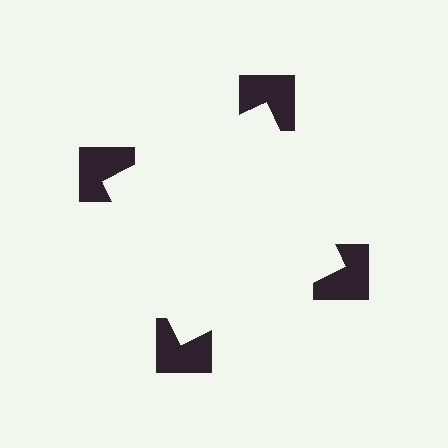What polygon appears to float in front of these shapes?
An illusory square — its edges are inferred from the aligned wedge cuts in the notched squares, not physically drawn.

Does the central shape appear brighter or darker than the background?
It typically appears slightly brighter than the background, even though no actual brightness change is drawn.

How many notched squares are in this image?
There are 4 — one at each vertex of the illusory square.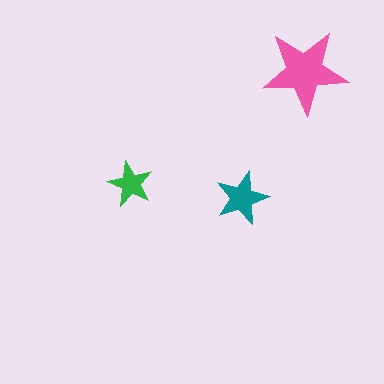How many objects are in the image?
There are 3 objects in the image.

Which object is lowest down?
The teal star is bottommost.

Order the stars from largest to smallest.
the pink one, the teal one, the green one.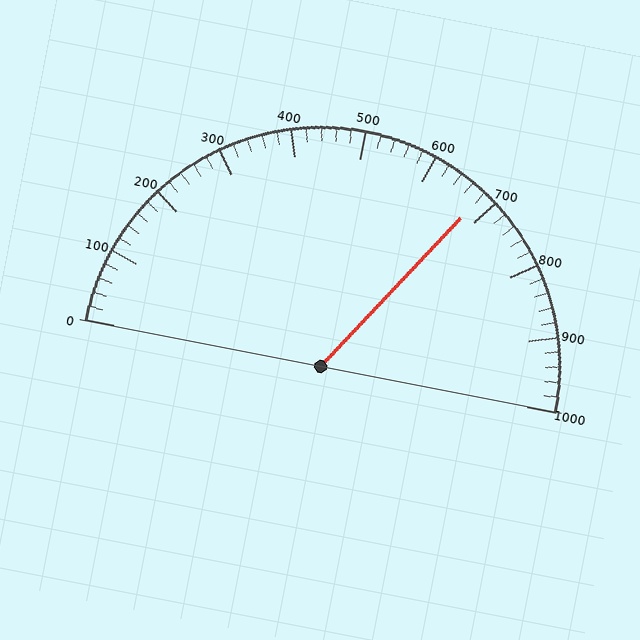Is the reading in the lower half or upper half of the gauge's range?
The reading is in the upper half of the range (0 to 1000).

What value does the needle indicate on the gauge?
The needle indicates approximately 680.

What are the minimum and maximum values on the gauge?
The gauge ranges from 0 to 1000.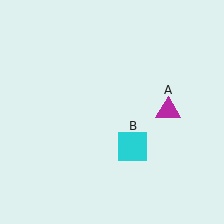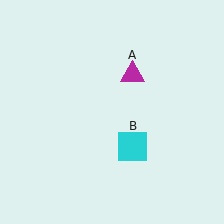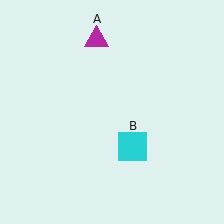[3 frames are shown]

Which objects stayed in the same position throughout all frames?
Cyan square (object B) remained stationary.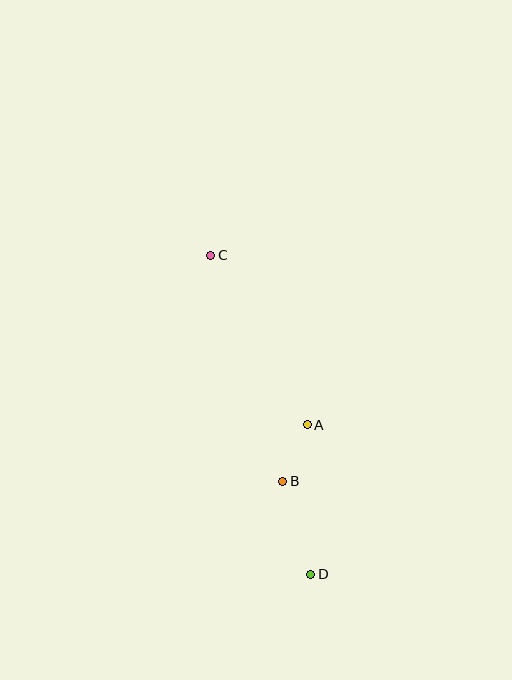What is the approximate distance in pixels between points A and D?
The distance between A and D is approximately 150 pixels.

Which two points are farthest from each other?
Points C and D are farthest from each other.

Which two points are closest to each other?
Points A and B are closest to each other.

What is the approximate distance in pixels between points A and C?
The distance between A and C is approximately 195 pixels.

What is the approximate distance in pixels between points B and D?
The distance between B and D is approximately 97 pixels.